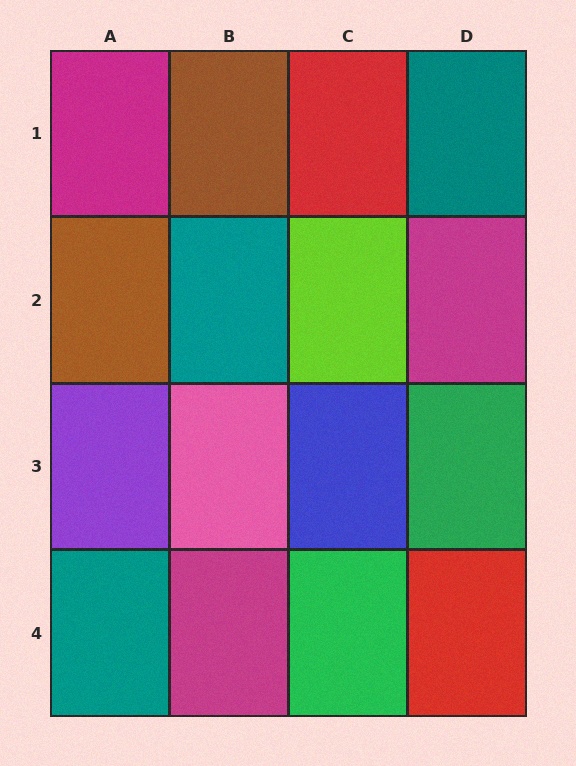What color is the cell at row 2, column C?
Lime.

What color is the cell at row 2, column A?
Brown.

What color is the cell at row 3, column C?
Blue.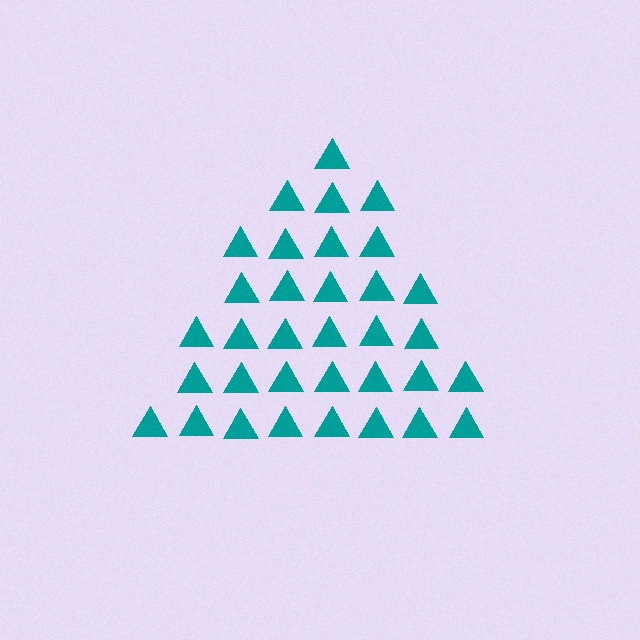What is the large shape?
The large shape is a triangle.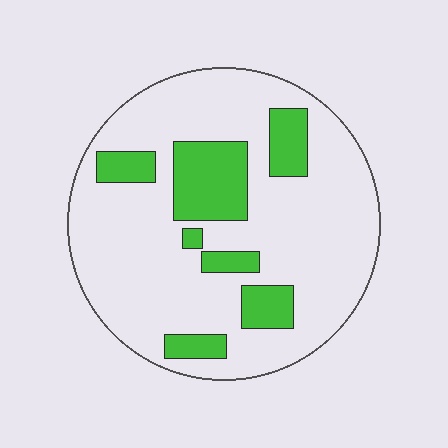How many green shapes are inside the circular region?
7.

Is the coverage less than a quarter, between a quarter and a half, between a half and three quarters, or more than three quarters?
Less than a quarter.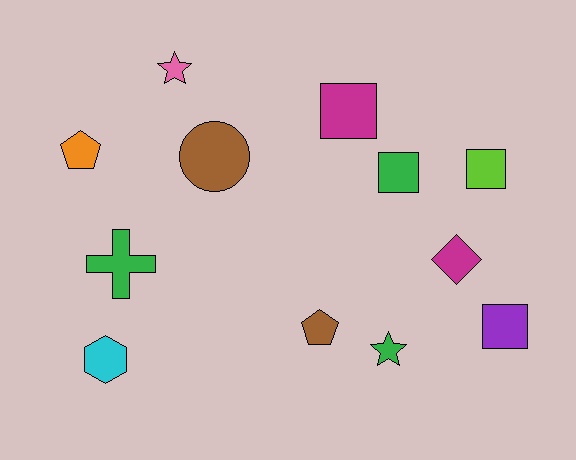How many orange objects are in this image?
There is 1 orange object.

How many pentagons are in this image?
There are 2 pentagons.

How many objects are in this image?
There are 12 objects.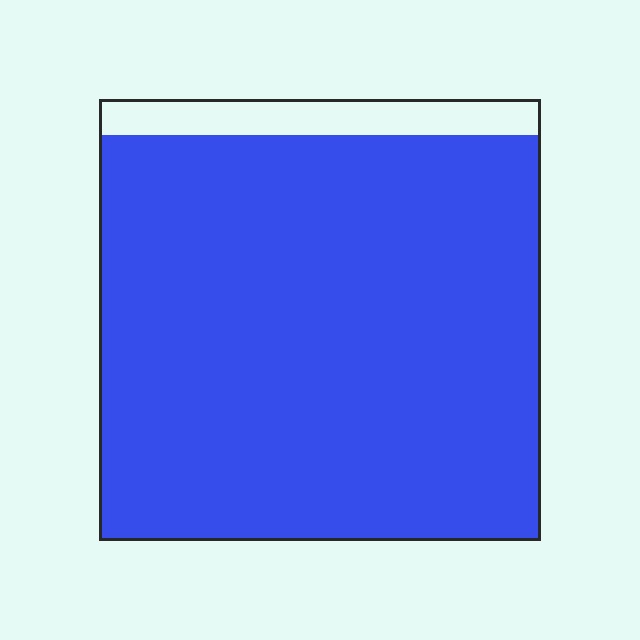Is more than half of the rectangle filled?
Yes.